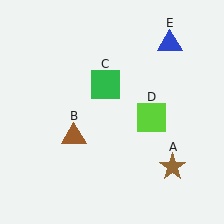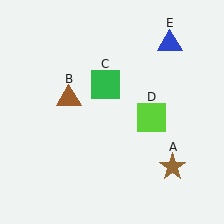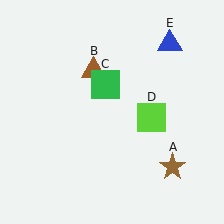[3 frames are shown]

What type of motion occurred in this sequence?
The brown triangle (object B) rotated clockwise around the center of the scene.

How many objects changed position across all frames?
1 object changed position: brown triangle (object B).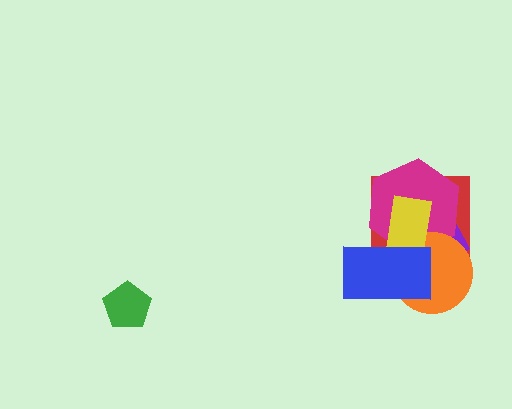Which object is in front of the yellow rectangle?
The blue rectangle is in front of the yellow rectangle.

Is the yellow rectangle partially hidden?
Yes, it is partially covered by another shape.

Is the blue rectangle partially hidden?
No, no other shape covers it.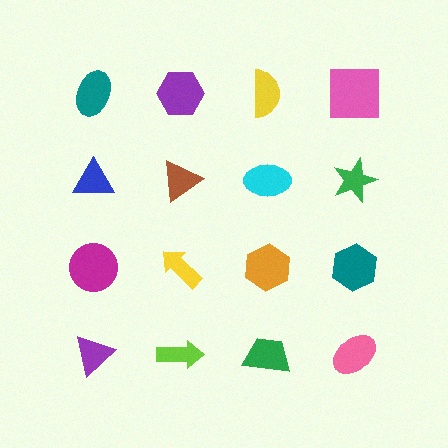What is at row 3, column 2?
A yellow arrow.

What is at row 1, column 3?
A yellow semicircle.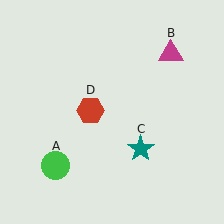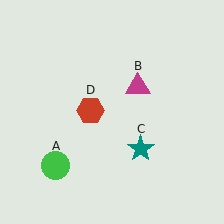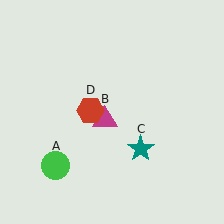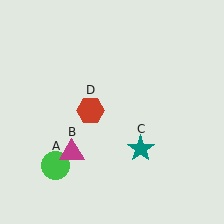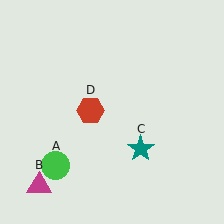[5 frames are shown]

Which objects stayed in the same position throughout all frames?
Green circle (object A) and teal star (object C) and red hexagon (object D) remained stationary.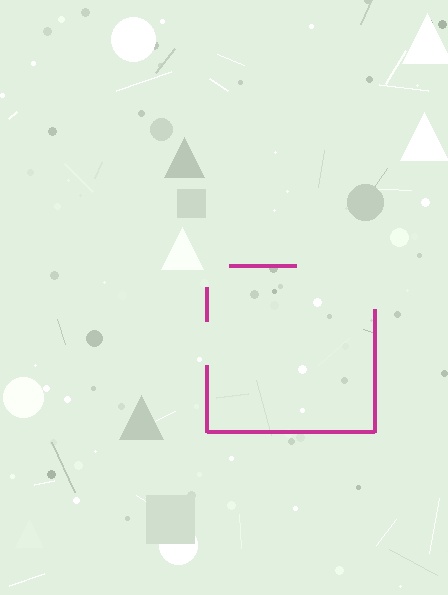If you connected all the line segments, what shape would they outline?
They would outline a square.